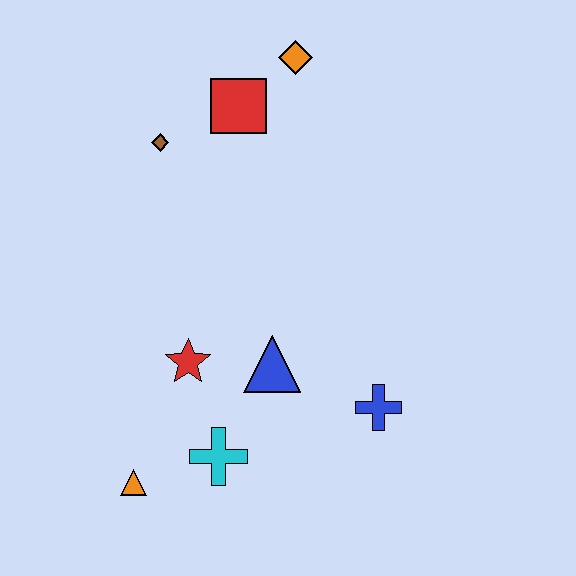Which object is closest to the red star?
The blue triangle is closest to the red star.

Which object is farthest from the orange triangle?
The orange diamond is farthest from the orange triangle.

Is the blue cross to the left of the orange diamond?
No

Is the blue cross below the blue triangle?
Yes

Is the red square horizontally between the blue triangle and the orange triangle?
Yes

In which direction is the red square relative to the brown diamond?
The red square is to the right of the brown diamond.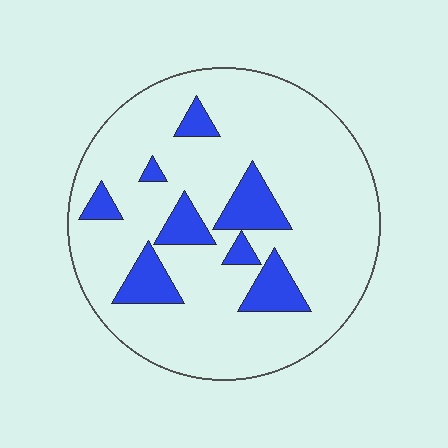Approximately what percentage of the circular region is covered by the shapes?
Approximately 15%.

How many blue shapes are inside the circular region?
8.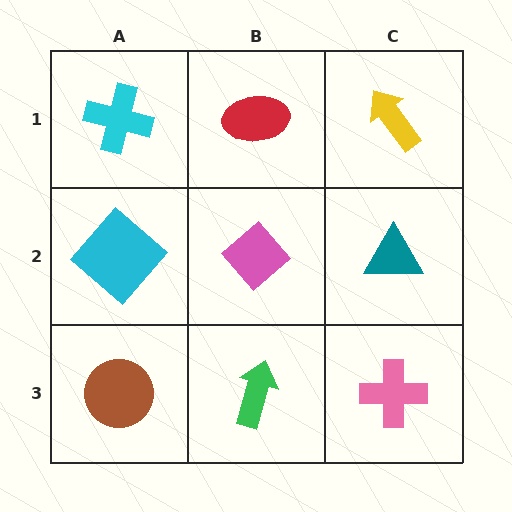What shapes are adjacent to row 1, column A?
A cyan diamond (row 2, column A), a red ellipse (row 1, column B).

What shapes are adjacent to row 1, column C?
A teal triangle (row 2, column C), a red ellipse (row 1, column B).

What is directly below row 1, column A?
A cyan diamond.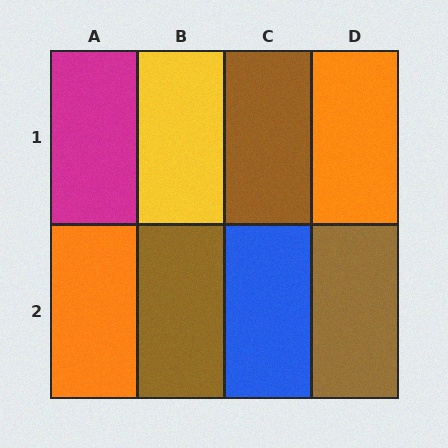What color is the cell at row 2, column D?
Brown.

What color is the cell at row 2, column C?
Blue.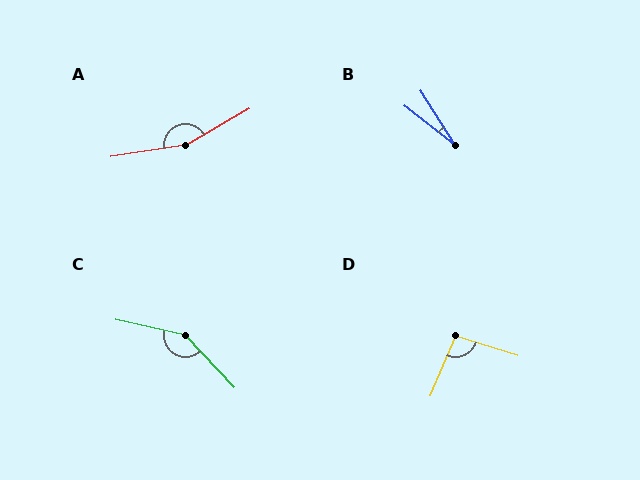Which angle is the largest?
A, at approximately 159 degrees.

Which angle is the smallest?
B, at approximately 20 degrees.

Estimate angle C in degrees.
Approximately 146 degrees.